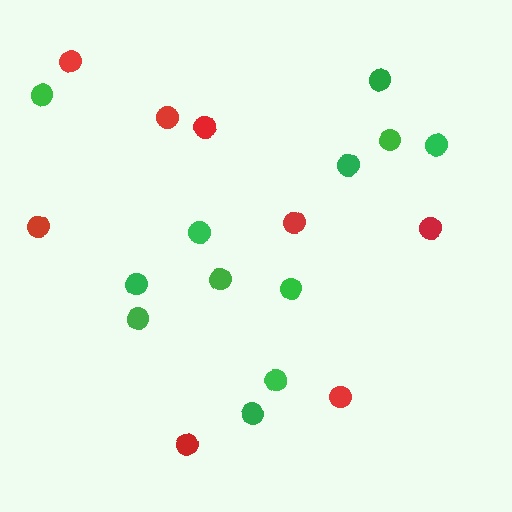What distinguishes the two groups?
There are 2 groups: one group of red circles (8) and one group of green circles (12).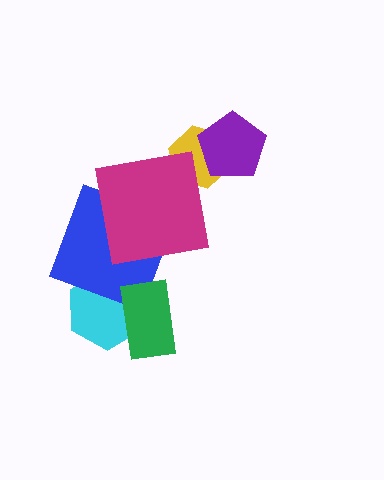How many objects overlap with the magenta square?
2 objects overlap with the magenta square.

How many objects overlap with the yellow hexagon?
2 objects overlap with the yellow hexagon.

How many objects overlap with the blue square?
2 objects overlap with the blue square.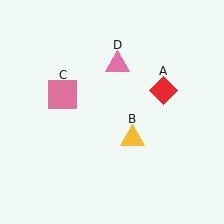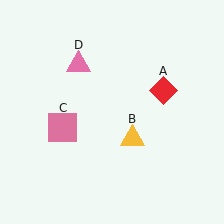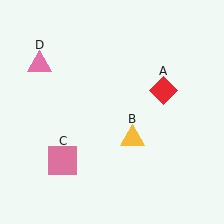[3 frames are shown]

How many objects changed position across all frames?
2 objects changed position: pink square (object C), pink triangle (object D).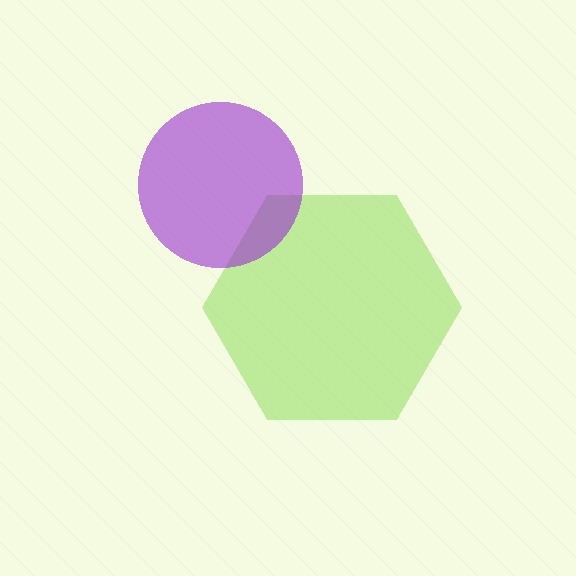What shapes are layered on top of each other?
The layered shapes are: a lime hexagon, a purple circle.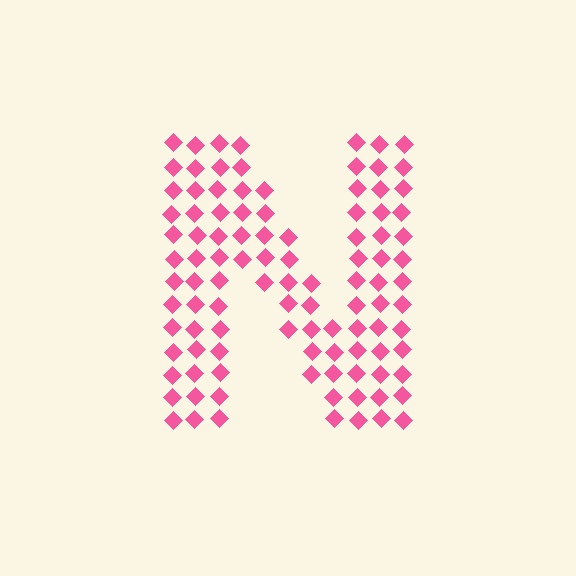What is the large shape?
The large shape is the letter N.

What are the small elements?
The small elements are diamonds.